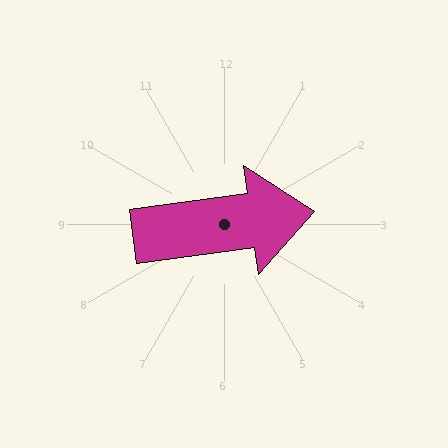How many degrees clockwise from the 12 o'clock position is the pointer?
Approximately 82 degrees.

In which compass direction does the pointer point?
East.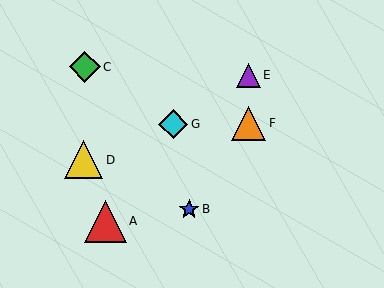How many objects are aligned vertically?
2 objects (E, F) are aligned vertically.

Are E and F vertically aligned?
Yes, both are at x≈249.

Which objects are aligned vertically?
Objects E, F are aligned vertically.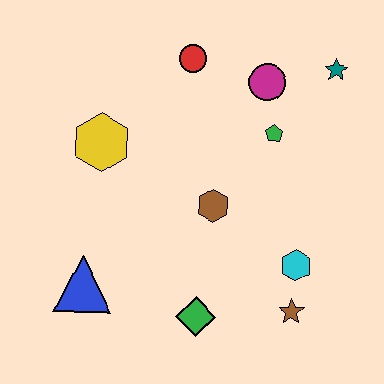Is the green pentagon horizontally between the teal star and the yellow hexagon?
Yes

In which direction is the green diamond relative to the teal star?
The green diamond is below the teal star.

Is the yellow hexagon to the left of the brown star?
Yes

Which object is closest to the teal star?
The magenta circle is closest to the teal star.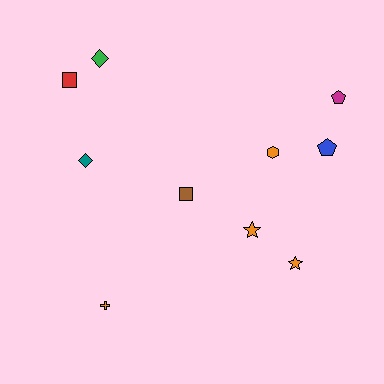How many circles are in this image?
There are no circles.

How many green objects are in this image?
There is 1 green object.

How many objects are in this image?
There are 10 objects.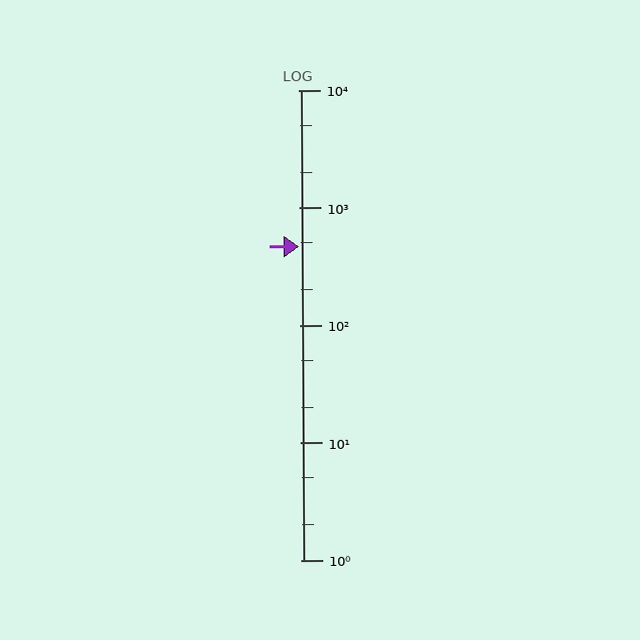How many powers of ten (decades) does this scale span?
The scale spans 4 decades, from 1 to 10000.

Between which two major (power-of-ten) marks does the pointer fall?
The pointer is between 100 and 1000.